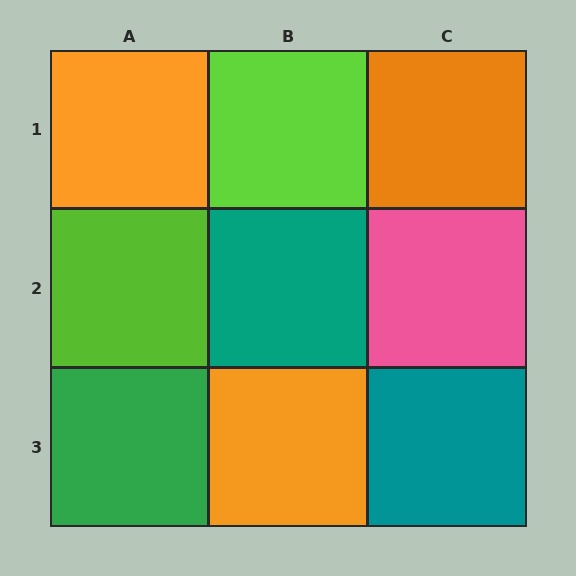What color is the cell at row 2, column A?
Lime.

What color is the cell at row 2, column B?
Teal.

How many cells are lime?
2 cells are lime.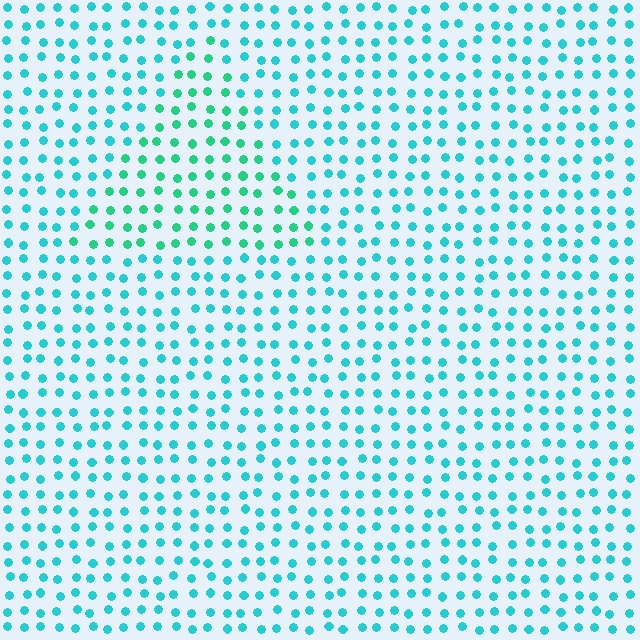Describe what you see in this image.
The image is filled with small cyan elements in a uniform arrangement. A triangle-shaped region is visible where the elements are tinted to a slightly different hue, forming a subtle color boundary.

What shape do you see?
I see a triangle.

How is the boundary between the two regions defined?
The boundary is defined purely by a slight shift in hue (about 28 degrees). Spacing, size, and orientation are identical on both sides.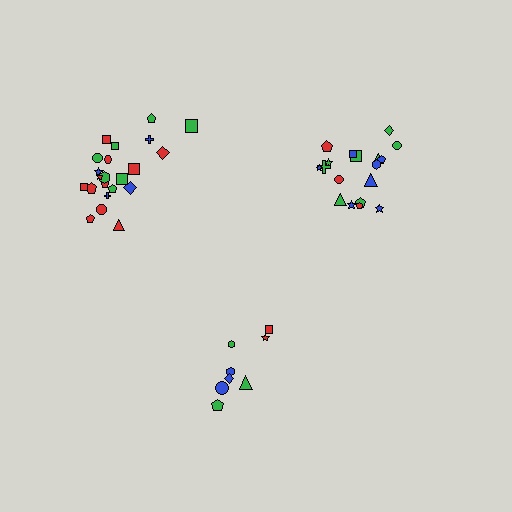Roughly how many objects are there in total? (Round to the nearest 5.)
Roughly 50 objects in total.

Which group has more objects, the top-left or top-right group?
The top-left group.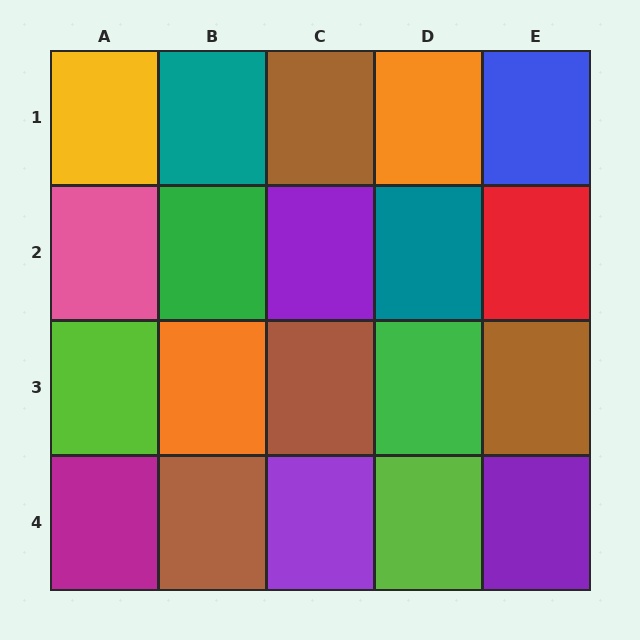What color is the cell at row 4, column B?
Brown.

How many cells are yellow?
1 cell is yellow.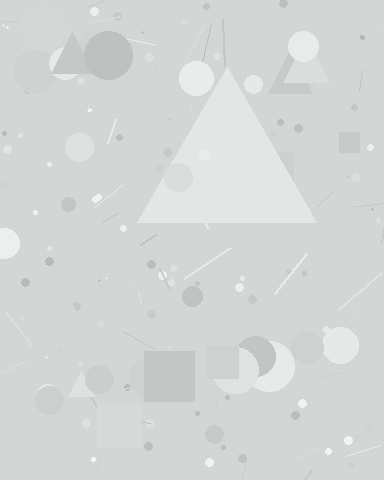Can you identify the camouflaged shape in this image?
The camouflaged shape is a triangle.